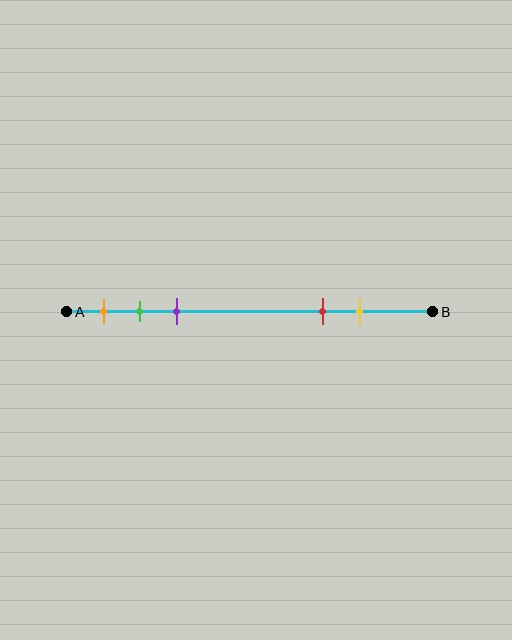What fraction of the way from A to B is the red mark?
The red mark is approximately 70% (0.7) of the way from A to B.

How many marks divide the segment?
There are 5 marks dividing the segment.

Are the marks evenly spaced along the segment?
No, the marks are not evenly spaced.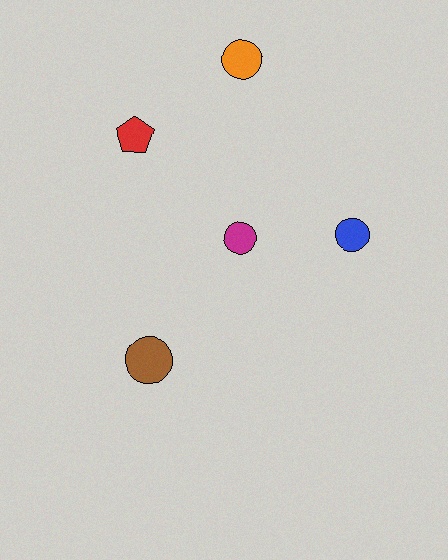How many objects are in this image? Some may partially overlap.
There are 5 objects.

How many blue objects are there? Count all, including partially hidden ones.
There is 1 blue object.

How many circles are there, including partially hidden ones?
There are 4 circles.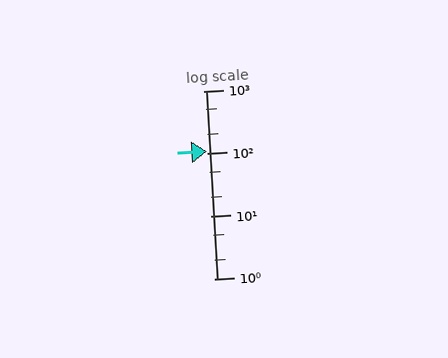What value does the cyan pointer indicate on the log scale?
The pointer indicates approximately 110.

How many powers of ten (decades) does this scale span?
The scale spans 3 decades, from 1 to 1000.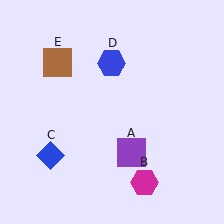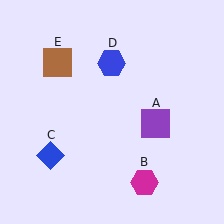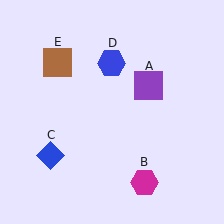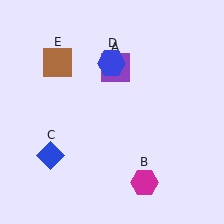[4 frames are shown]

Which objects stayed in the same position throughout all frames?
Magenta hexagon (object B) and blue diamond (object C) and blue hexagon (object D) and brown square (object E) remained stationary.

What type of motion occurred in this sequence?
The purple square (object A) rotated counterclockwise around the center of the scene.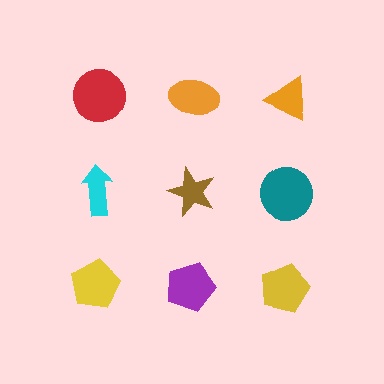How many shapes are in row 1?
3 shapes.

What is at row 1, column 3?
An orange triangle.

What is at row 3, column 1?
A yellow pentagon.